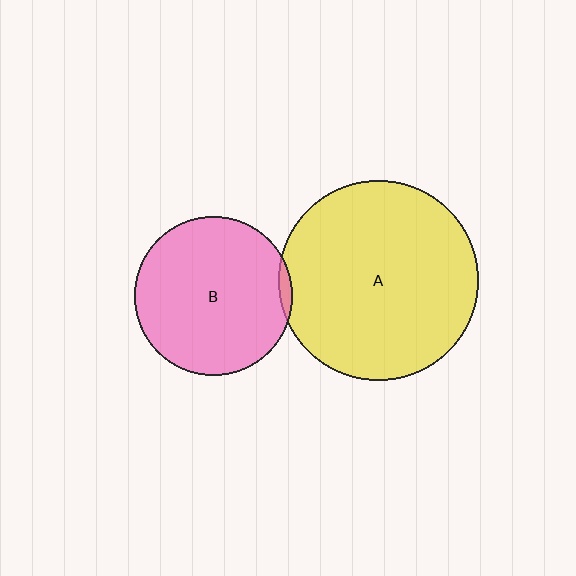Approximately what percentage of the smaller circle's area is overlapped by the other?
Approximately 5%.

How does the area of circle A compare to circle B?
Approximately 1.6 times.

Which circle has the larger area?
Circle A (yellow).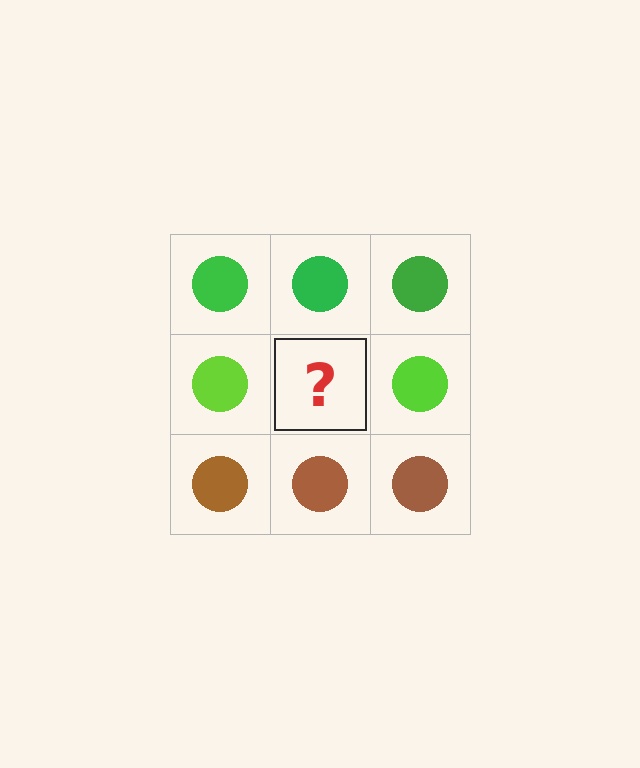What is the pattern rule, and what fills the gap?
The rule is that each row has a consistent color. The gap should be filled with a lime circle.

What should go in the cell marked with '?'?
The missing cell should contain a lime circle.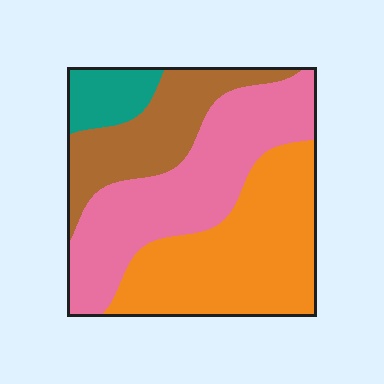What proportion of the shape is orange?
Orange takes up between a third and a half of the shape.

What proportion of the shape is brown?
Brown takes up about one fifth (1/5) of the shape.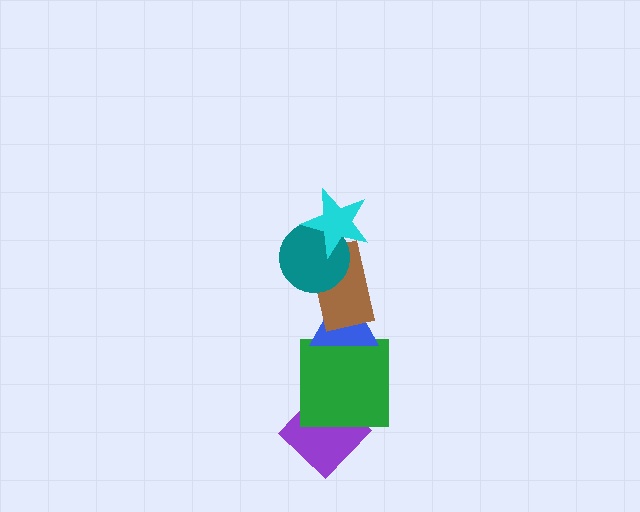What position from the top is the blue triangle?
The blue triangle is 4th from the top.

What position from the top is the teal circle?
The teal circle is 2nd from the top.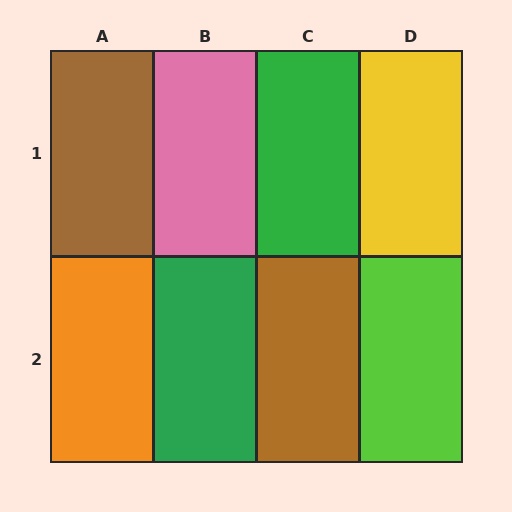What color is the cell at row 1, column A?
Brown.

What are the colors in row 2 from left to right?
Orange, green, brown, lime.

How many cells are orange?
1 cell is orange.